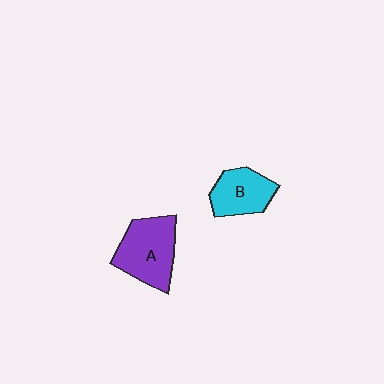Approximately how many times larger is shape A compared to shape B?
Approximately 1.4 times.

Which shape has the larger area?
Shape A (purple).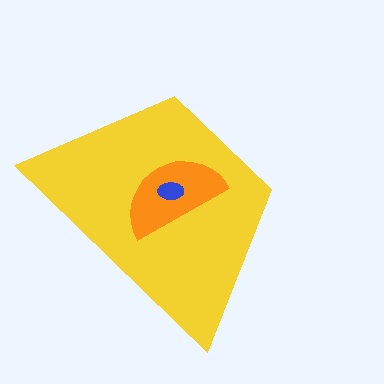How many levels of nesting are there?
3.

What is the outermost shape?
The yellow trapezoid.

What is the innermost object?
The blue ellipse.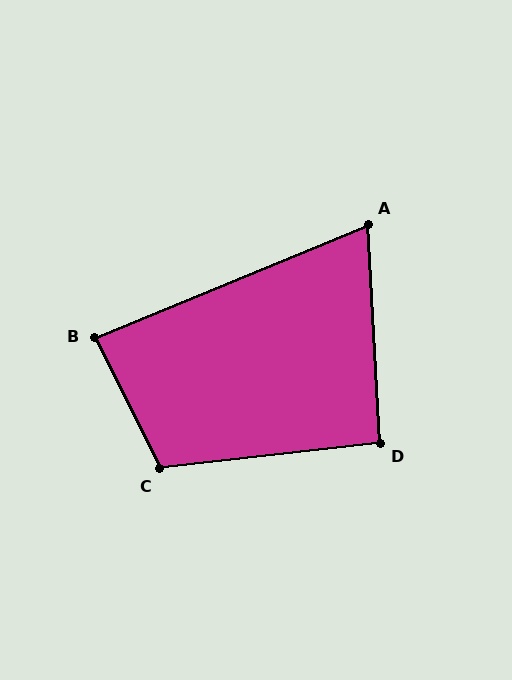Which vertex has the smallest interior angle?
A, at approximately 71 degrees.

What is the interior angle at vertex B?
Approximately 86 degrees (approximately right).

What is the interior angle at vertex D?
Approximately 94 degrees (approximately right).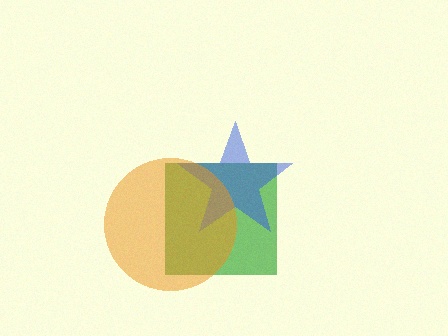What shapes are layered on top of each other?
The layered shapes are: a green square, a blue star, an orange circle.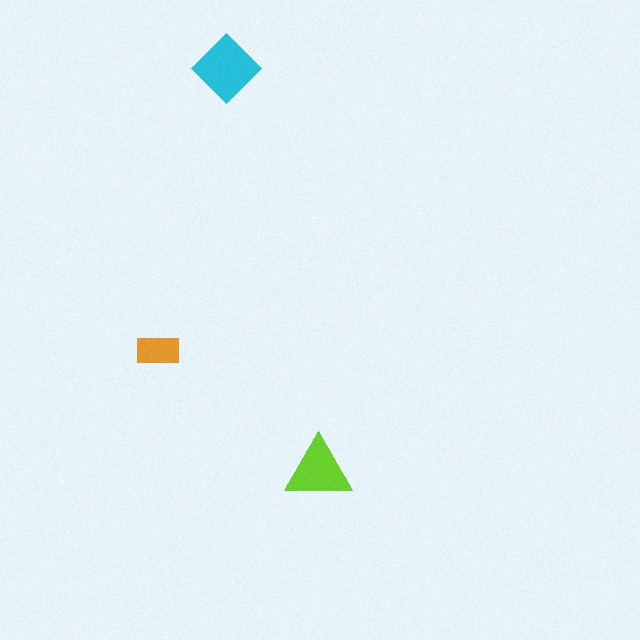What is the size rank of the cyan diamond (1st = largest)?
1st.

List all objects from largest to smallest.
The cyan diamond, the lime triangle, the orange rectangle.